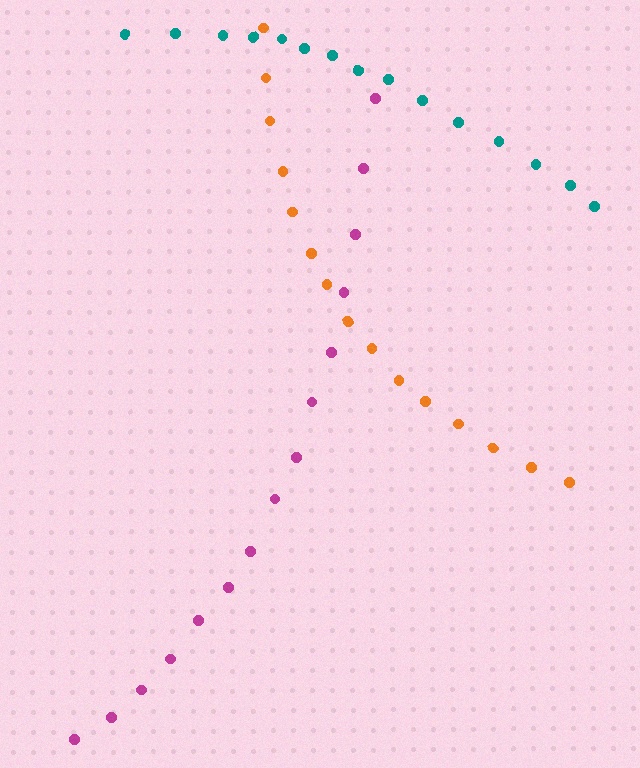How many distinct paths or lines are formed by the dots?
There are 3 distinct paths.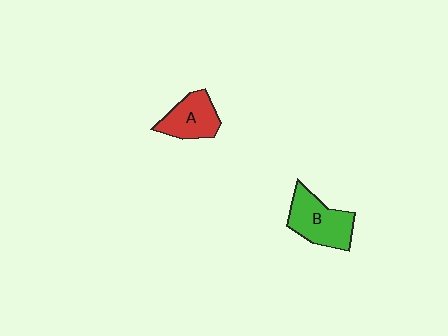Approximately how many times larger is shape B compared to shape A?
Approximately 1.3 times.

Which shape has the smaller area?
Shape A (red).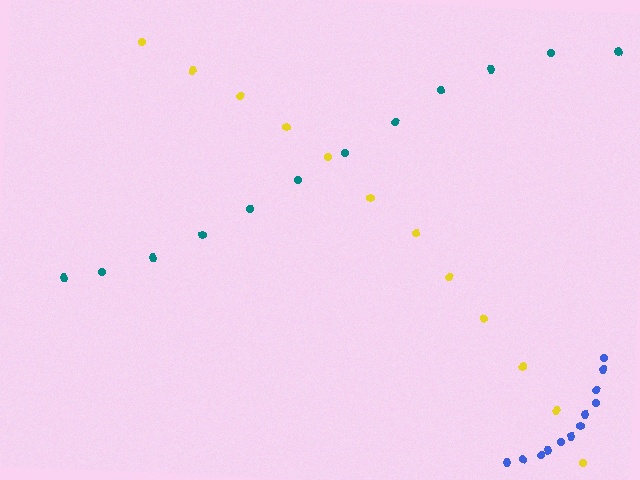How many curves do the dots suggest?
There are 3 distinct paths.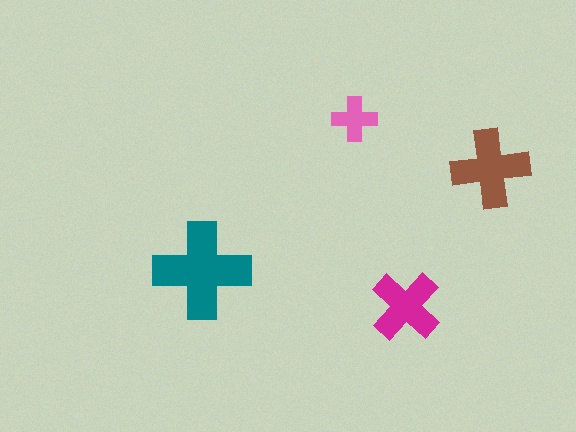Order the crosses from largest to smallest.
the teal one, the brown one, the magenta one, the pink one.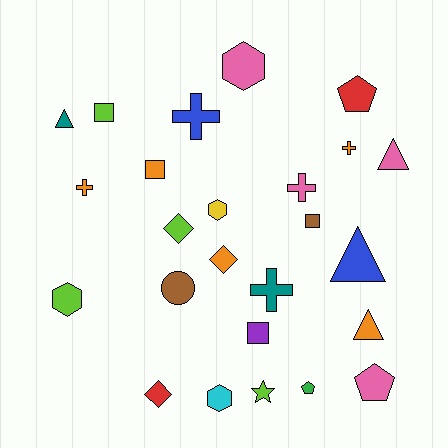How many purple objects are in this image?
There is 1 purple object.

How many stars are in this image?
There is 1 star.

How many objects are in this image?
There are 25 objects.